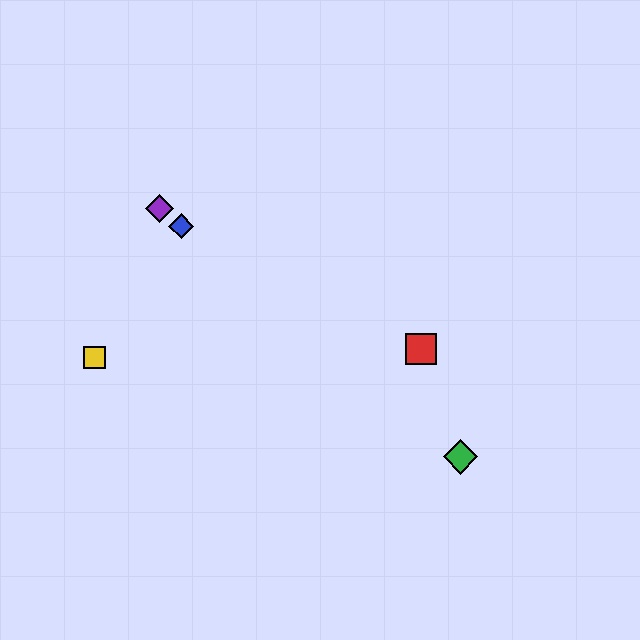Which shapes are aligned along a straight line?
The blue diamond, the green diamond, the purple diamond are aligned along a straight line.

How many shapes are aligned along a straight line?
3 shapes (the blue diamond, the green diamond, the purple diamond) are aligned along a straight line.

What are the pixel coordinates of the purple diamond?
The purple diamond is at (160, 209).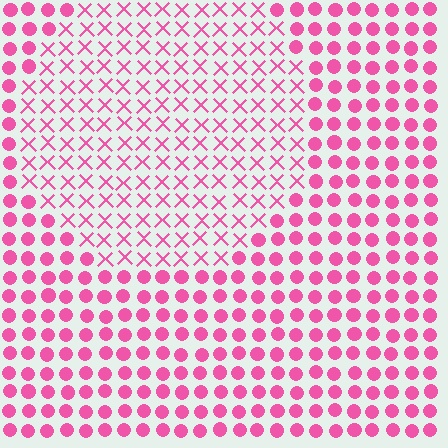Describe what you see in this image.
The image is filled with small pink elements arranged in a uniform grid. A circle-shaped region contains X marks, while the surrounding area contains circles. The boundary is defined purely by the change in element shape.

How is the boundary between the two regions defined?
The boundary is defined by a change in element shape: X marks inside vs. circles outside. All elements share the same color and spacing.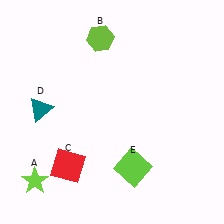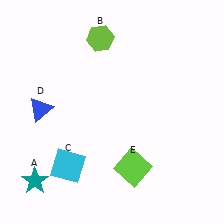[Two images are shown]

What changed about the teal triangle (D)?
In Image 1, D is teal. In Image 2, it changed to blue.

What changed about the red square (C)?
In Image 1, C is red. In Image 2, it changed to cyan.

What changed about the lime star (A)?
In Image 1, A is lime. In Image 2, it changed to teal.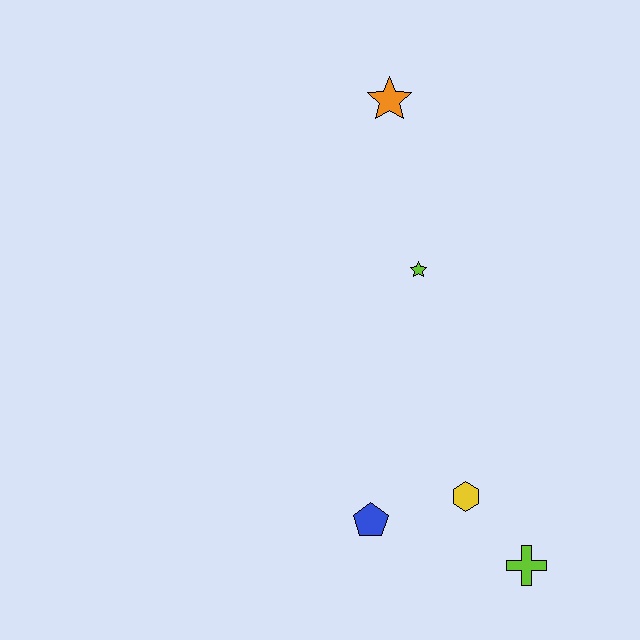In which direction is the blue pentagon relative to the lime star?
The blue pentagon is below the lime star.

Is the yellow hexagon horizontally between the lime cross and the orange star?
Yes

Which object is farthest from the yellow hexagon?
The orange star is farthest from the yellow hexagon.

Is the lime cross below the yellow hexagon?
Yes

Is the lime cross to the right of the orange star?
Yes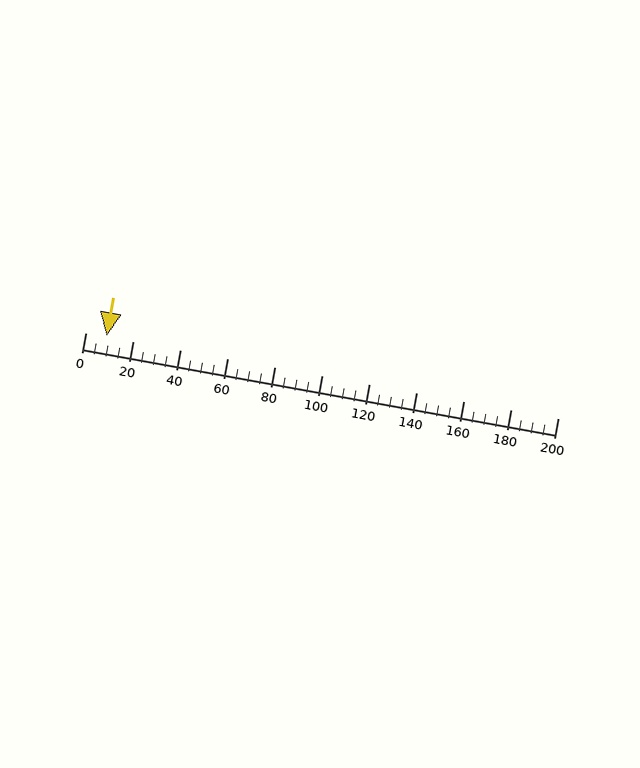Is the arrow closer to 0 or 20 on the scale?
The arrow is closer to 0.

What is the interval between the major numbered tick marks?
The major tick marks are spaced 20 units apart.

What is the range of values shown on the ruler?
The ruler shows values from 0 to 200.